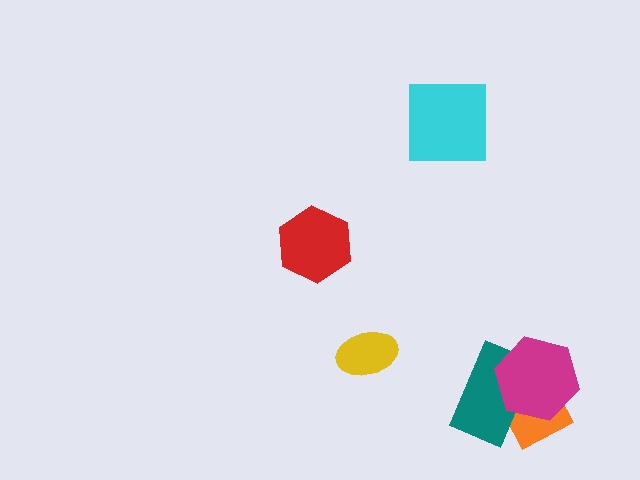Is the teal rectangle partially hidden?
Yes, it is partially covered by another shape.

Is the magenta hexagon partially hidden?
No, no other shape covers it.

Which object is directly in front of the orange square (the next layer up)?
The teal rectangle is directly in front of the orange square.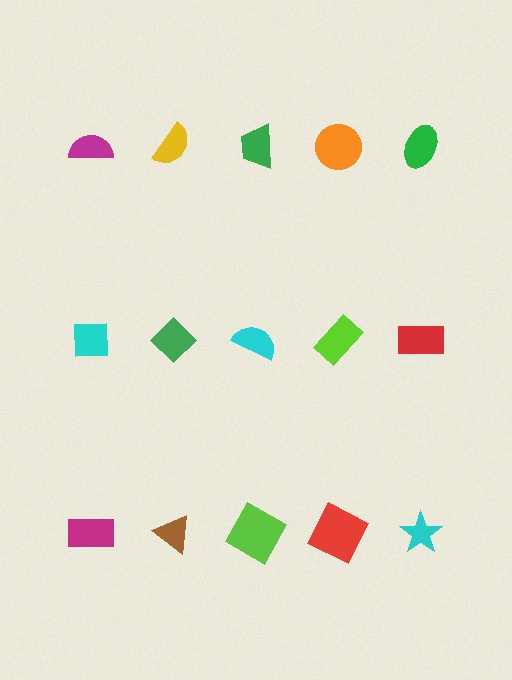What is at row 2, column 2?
A green diamond.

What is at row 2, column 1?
A cyan square.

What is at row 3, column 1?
A magenta rectangle.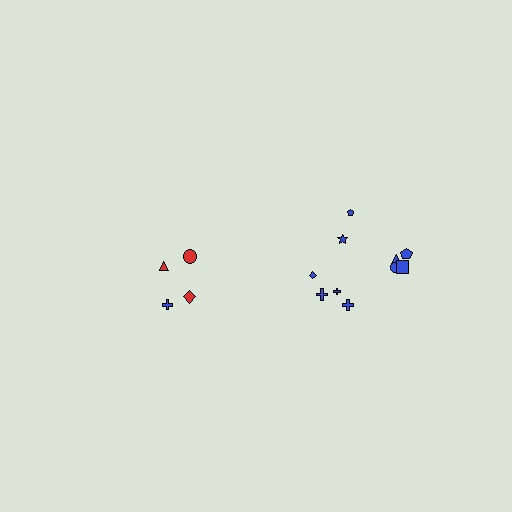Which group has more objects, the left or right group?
The right group.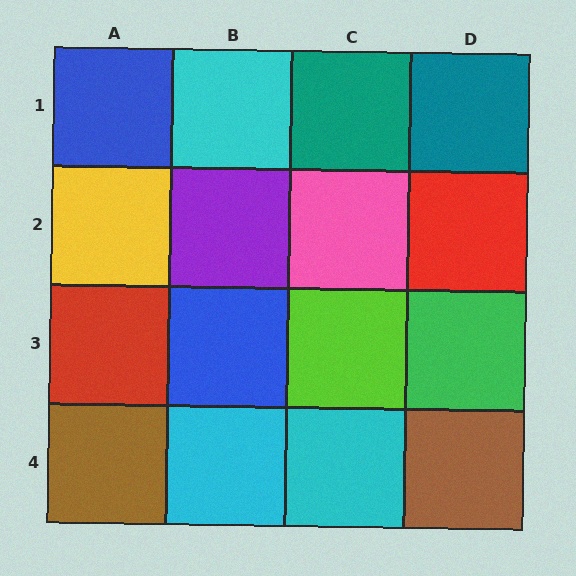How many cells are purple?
1 cell is purple.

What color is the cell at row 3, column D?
Green.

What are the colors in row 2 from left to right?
Yellow, purple, pink, red.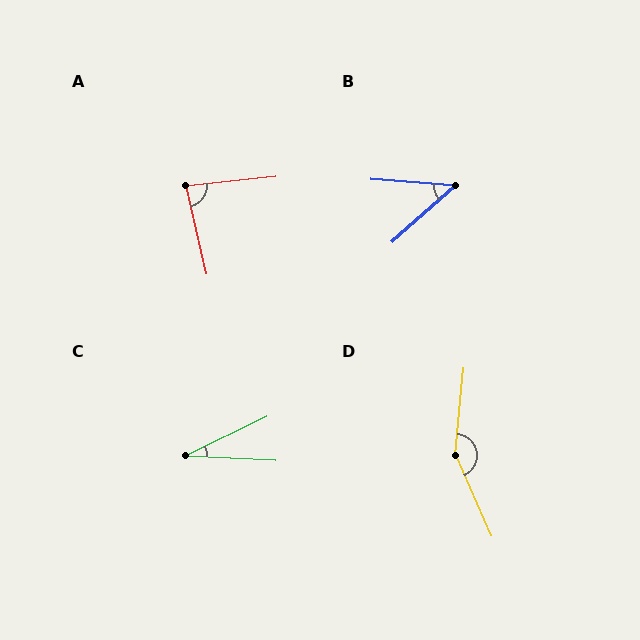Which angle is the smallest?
C, at approximately 29 degrees.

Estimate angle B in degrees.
Approximately 46 degrees.